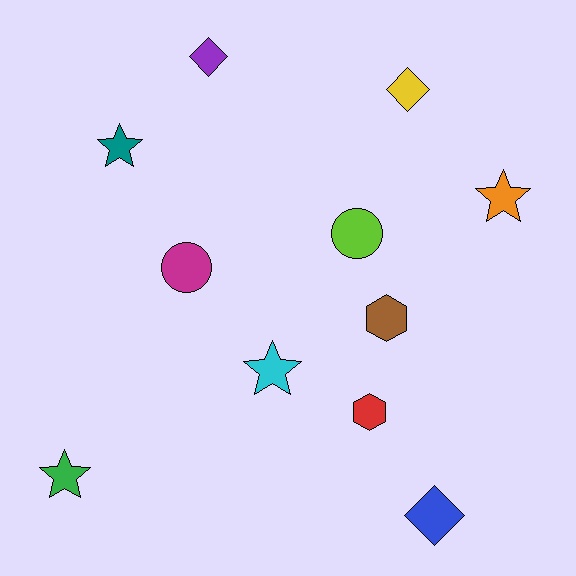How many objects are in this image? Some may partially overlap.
There are 11 objects.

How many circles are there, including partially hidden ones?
There are 2 circles.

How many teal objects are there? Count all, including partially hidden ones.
There is 1 teal object.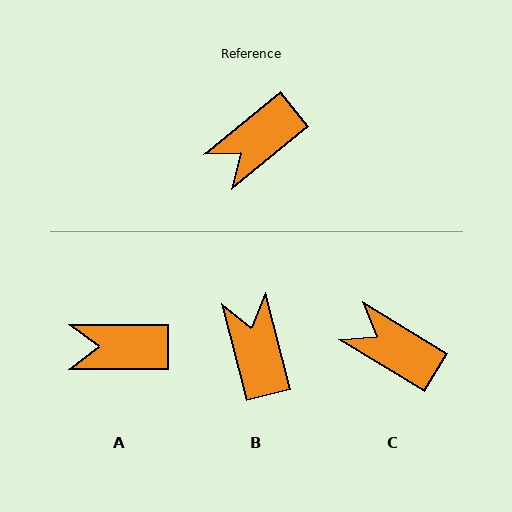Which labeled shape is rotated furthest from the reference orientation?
B, about 115 degrees away.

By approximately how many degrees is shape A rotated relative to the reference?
Approximately 39 degrees clockwise.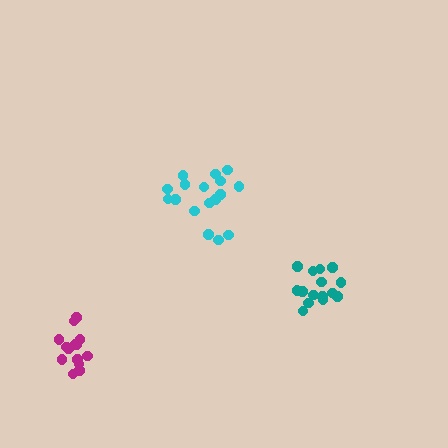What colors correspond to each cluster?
The clusters are colored: teal, cyan, magenta.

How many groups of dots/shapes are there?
There are 3 groups.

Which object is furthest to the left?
The magenta cluster is leftmost.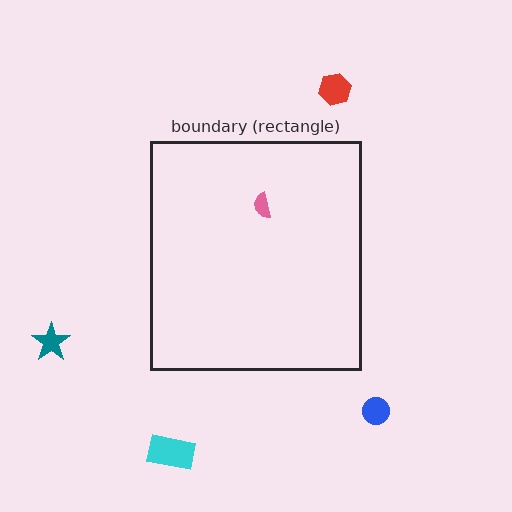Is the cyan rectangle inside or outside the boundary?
Outside.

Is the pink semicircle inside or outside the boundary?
Inside.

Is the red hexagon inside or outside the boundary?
Outside.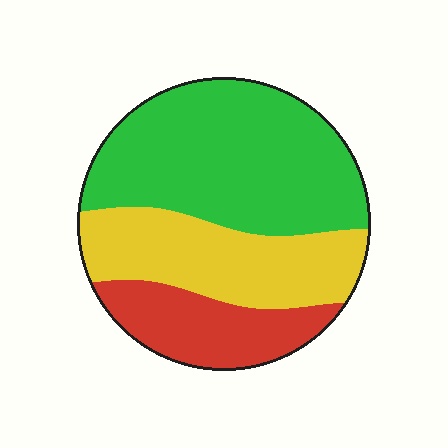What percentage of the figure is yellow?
Yellow takes up between a quarter and a half of the figure.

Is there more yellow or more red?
Yellow.